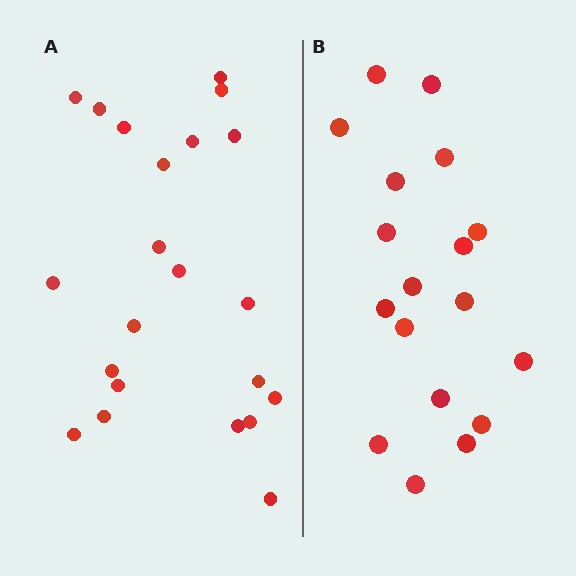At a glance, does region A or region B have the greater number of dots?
Region A (the left region) has more dots.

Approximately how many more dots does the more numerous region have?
Region A has about 4 more dots than region B.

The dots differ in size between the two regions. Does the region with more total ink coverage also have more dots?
No. Region B has more total ink coverage because its dots are larger, but region A actually contains more individual dots. Total area can be misleading — the number of items is what matters here.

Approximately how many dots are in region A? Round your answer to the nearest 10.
About 20 dots. (The exact count is 22, which rounds to 20.)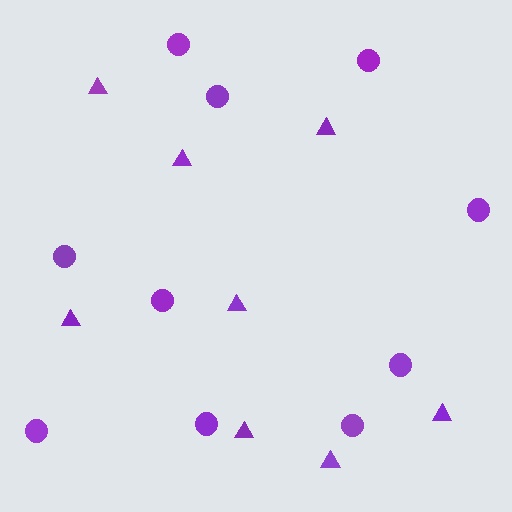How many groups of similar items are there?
There are 2 groups: one group of circles (10) and one group of triangles (8).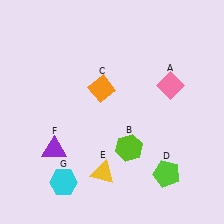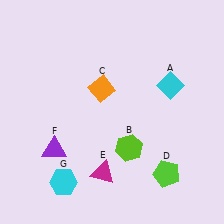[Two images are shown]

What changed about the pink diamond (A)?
In Image 1, A is pink. In Image 2, it changed to cyan.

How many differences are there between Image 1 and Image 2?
There are 2 differences between the two images.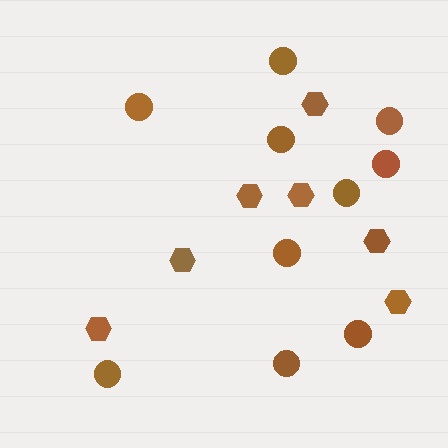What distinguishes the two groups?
There are 2 groups: one group of circles (10) and one group of hexagons (7).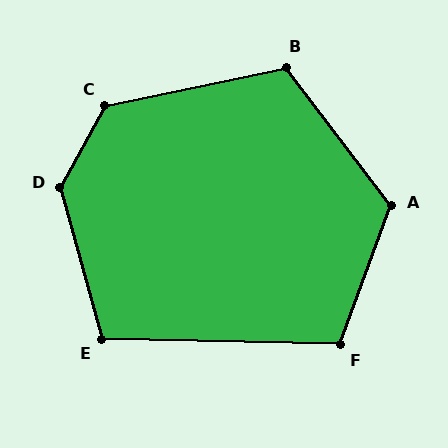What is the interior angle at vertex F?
Approximately 109 degrees (obtuse).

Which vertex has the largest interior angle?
D, at approximately 136 degrees.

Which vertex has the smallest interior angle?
E, at approximately 107 degrees.